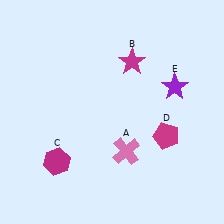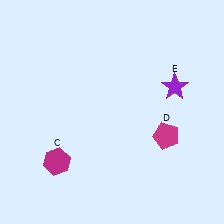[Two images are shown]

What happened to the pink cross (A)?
The pink cross (A) was removed in Image 2. It was in the bottom-right area of Image 1.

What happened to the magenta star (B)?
The magenta star (B) was removed in Image 2. It was in the top-right area of Image 1.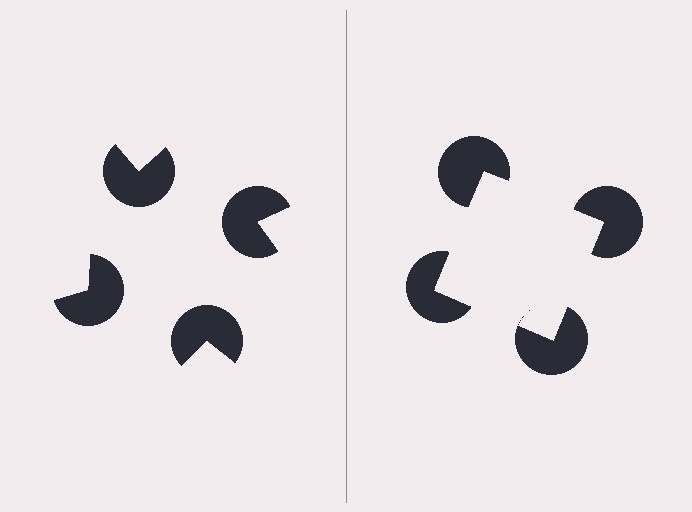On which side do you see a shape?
An illusory square appears on the right side. On the left side the wedge cuts are rotated, so no coherent shape forms.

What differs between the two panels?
The pac-man discs are positioned identically on both sides; only the wedge orientations differ. On the right they align to a square; on the left they are misaligned.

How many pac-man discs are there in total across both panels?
8 — 4 on each side.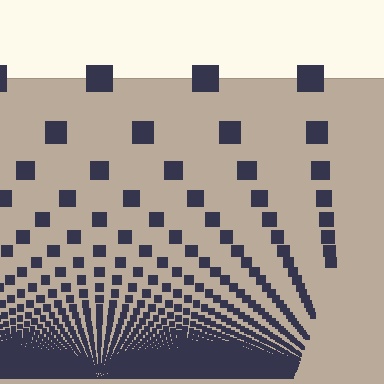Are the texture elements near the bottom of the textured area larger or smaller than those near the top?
Smaller. The gradient is inverted — elements near the bottom are smaller and denser.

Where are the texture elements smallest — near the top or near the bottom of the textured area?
Near the bottom.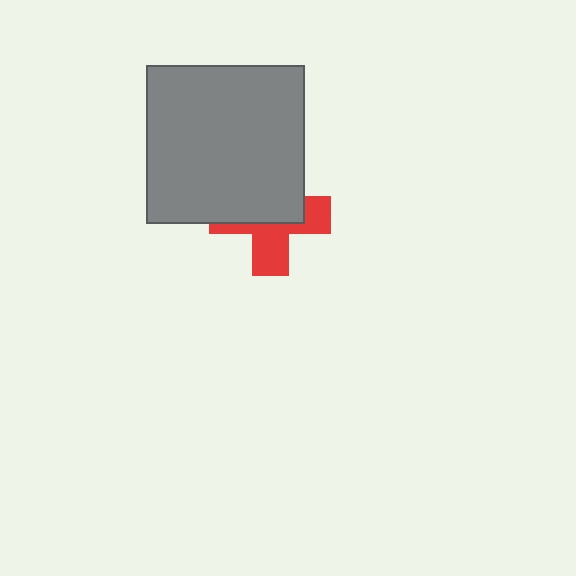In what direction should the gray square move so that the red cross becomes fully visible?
The gray square should move up. That is the shortest direction to clear the overlap and leave the red cross fully visible.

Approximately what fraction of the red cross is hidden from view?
Roughly 55% of the red cross is hidden behind the gray square.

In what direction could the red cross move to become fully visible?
The red cross could move down. That would shift it out from behind the gray square entirely.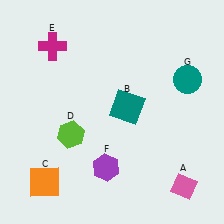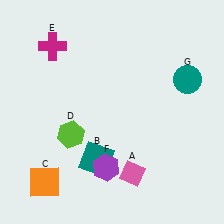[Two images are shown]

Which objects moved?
The objects that moved are: the pink diamond (A), the teal square (B).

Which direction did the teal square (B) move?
The teal square (B) moved down.